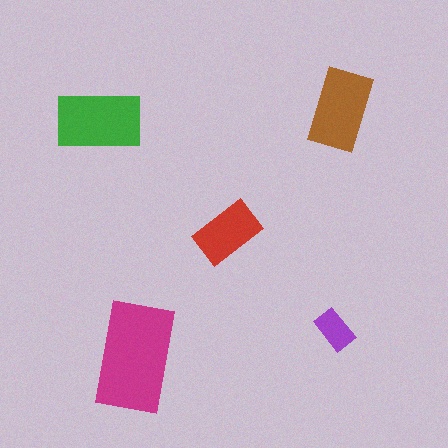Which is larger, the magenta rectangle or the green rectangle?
The magenta one.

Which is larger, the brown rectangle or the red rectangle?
The brown one.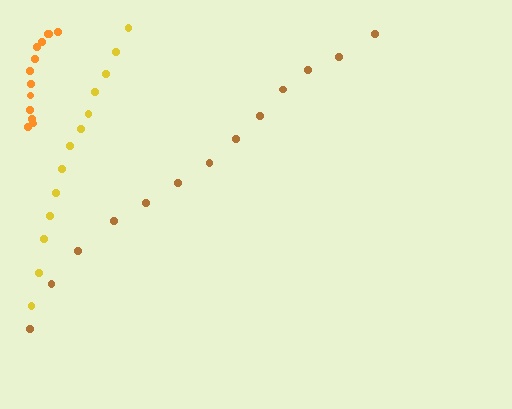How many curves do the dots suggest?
There are 3 distinct paths.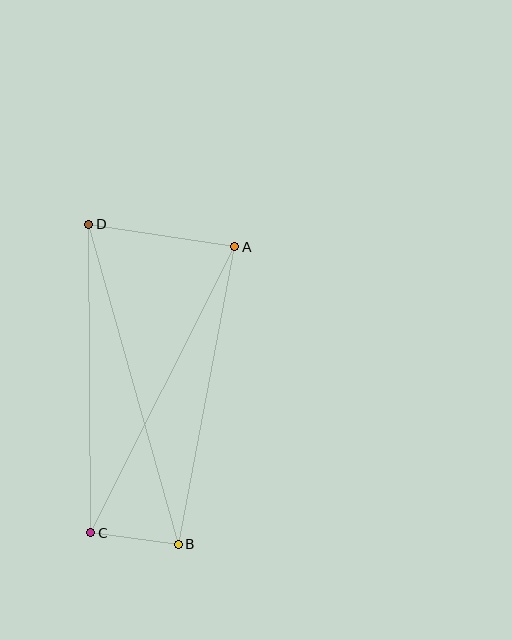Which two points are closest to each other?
Points B and C are closest to each other.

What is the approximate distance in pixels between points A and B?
The distance between A and B is approximately 303 pixels.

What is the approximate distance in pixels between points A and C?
The distance between A and C is approximately 321 pixels.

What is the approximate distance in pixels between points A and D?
The distance between A and D is approximately 148 pixels.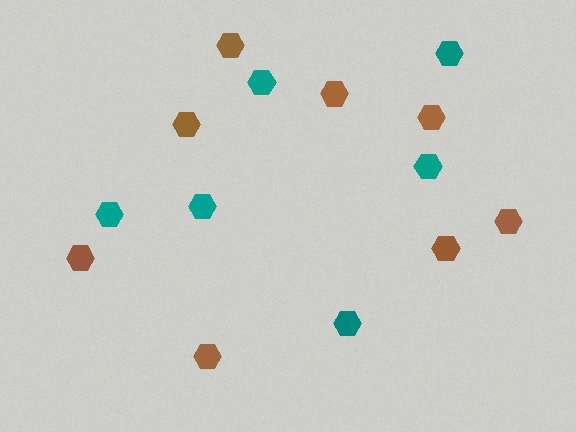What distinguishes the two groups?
There are 2 groups: one group of brown hexagons (8) and one group of teal hexagons (6).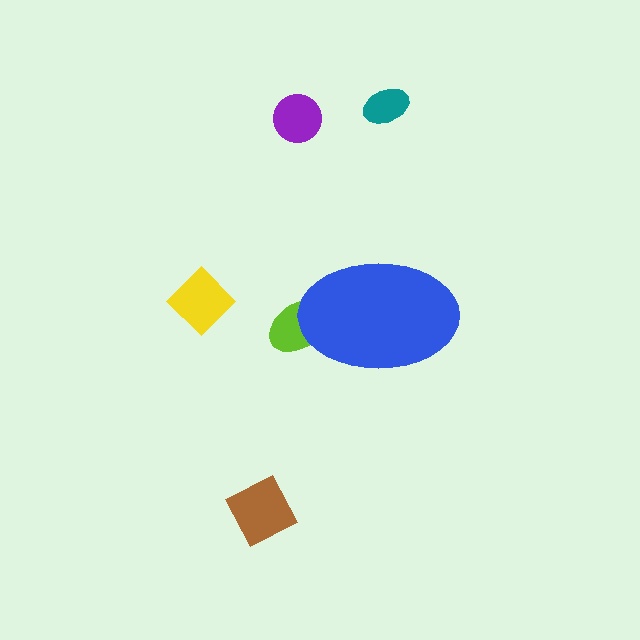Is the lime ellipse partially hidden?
Yes, the lime ellipse is partially hidden behind the blue ellipse.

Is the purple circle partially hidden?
No, the purple circle is fully visible.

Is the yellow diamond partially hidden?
No, the yellow diamond is fully visible.